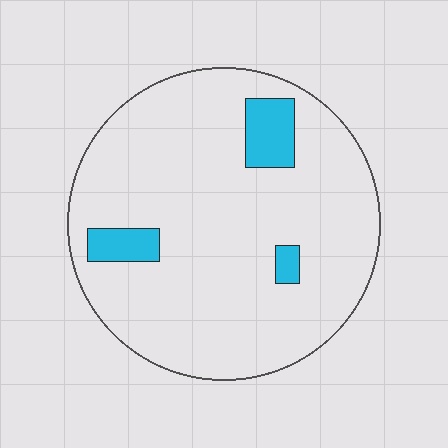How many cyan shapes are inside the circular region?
3.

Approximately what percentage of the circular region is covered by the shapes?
Approximately 10%.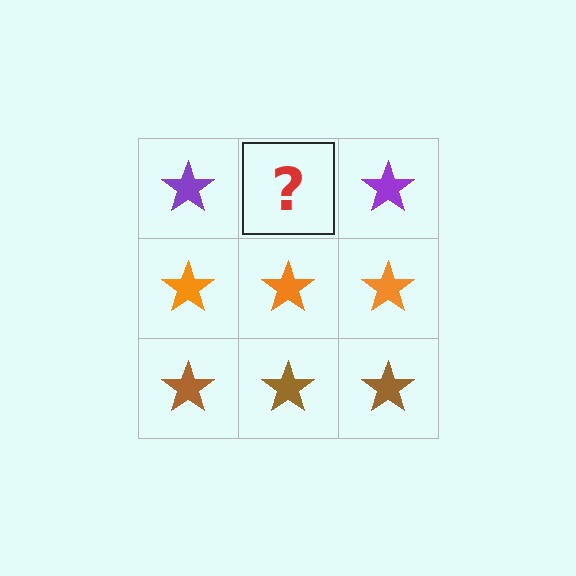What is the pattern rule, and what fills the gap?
The rule is that each row has a consistent color. The gap should be filled with a purple star.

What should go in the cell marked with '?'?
The missing cell should contain a purple star.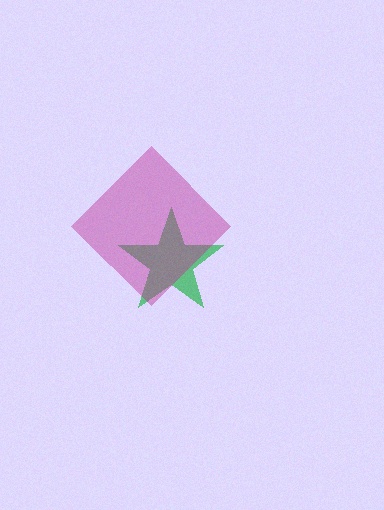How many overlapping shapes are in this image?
There are 2 overlapping shapes in the image.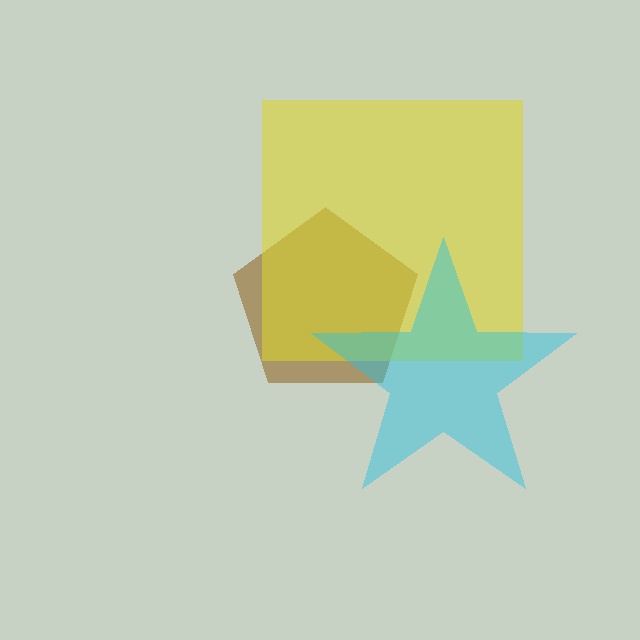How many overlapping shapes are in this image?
There are 3 overlapping shapes in the image.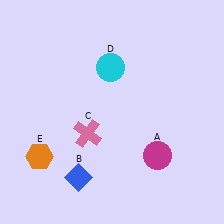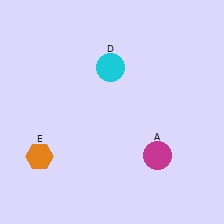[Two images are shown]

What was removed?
The pink cross (C), the blue diamond (B) were removed in Image 2.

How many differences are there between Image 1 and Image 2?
There are 2 differences between the two images.